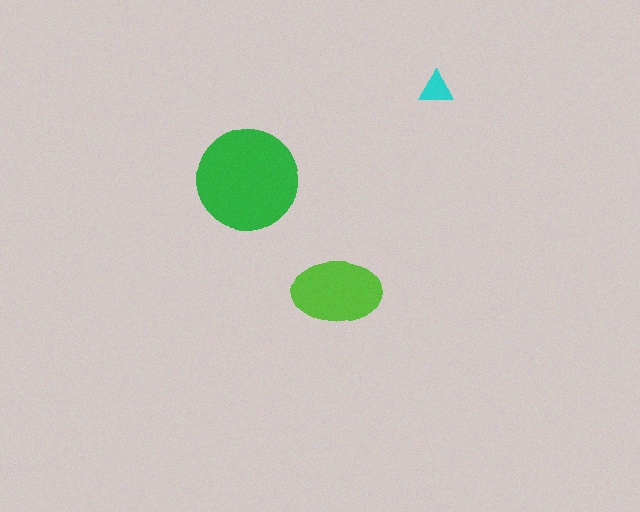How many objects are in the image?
There are 3 objects in the image.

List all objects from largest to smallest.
The green circle, the lime ellipse, the cyan triangle.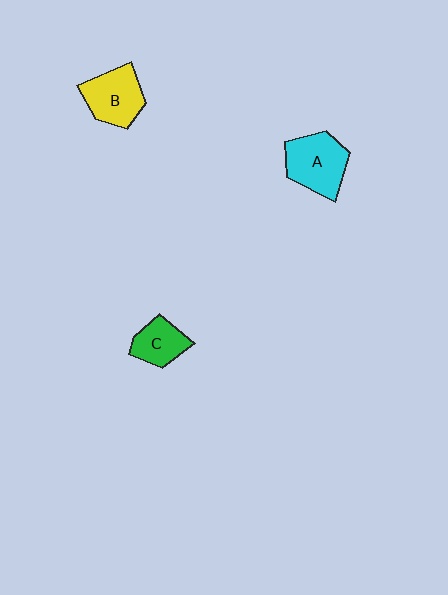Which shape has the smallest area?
Shape C (green).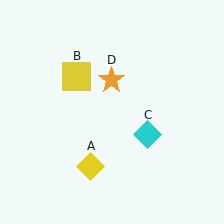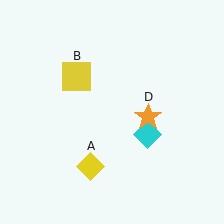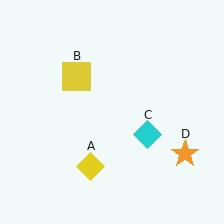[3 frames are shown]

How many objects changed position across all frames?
1 object changed position: orange star (object D).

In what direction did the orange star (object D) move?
The orange star (object D) moved down and to the right.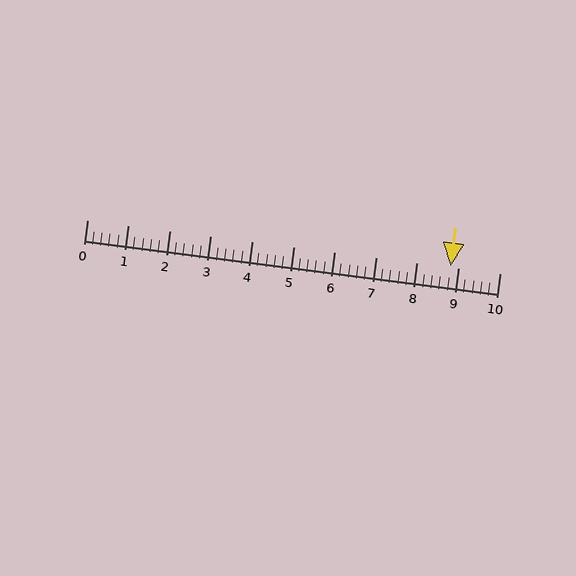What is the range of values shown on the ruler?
The ruler shows values from 0 to 10.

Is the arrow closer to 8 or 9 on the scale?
The arrow is closer to 9.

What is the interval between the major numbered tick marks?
The major tick marks are spaced 1 units apart.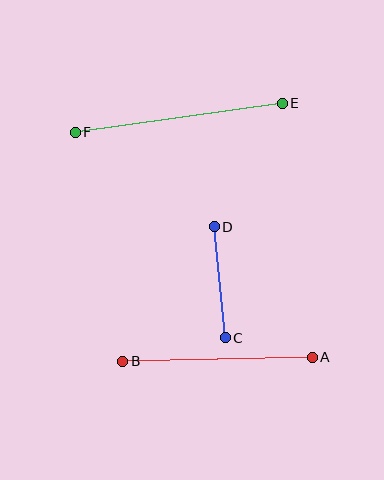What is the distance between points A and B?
The distance is approximately 189 pixels.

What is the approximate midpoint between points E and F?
The midpoint is at approximately (179, 118) pixels.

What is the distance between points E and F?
The distance is approximately 209 pixels.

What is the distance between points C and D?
The distance is approximately 111 pixels.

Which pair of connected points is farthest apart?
Points E and F are farthest apart.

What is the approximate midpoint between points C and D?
The midpoint is at approximately (220, 282) pixels.